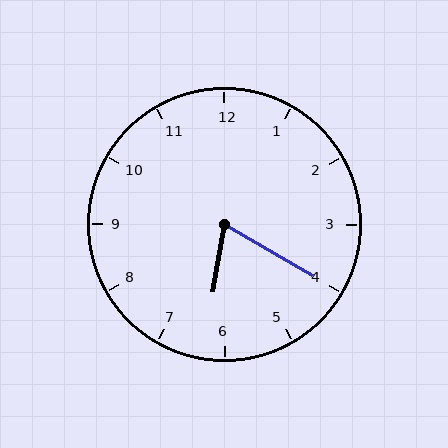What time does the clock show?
6:20.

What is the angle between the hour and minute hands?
Approximately 70 degrees.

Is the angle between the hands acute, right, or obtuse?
It is acute.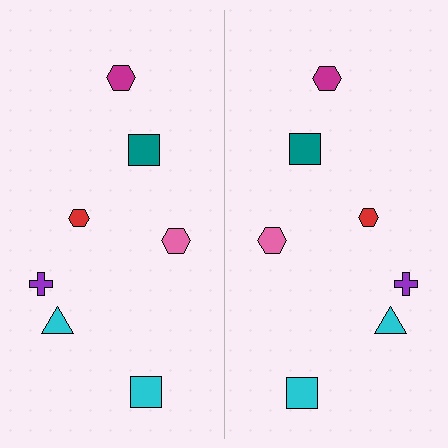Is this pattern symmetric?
Yes, this pattern has bilateral (reflection) symmetry.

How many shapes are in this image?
There are 14 shapes in this image.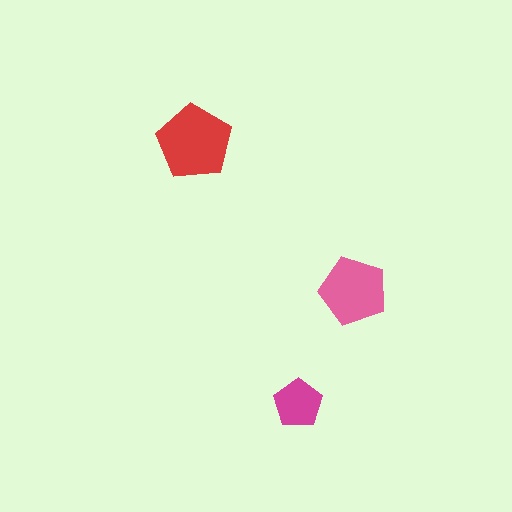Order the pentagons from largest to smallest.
the red one, the pink one, the magenta one.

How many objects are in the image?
There are 3 objects in the image.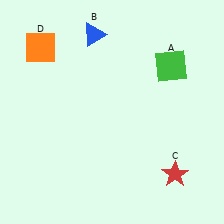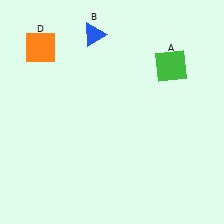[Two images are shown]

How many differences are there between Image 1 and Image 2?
There is 1 difference between the two images.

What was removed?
The red star (C) was removed in Image 2.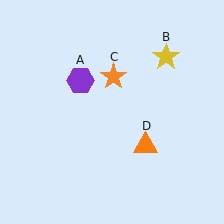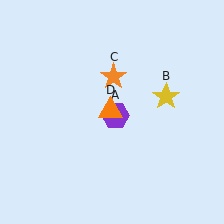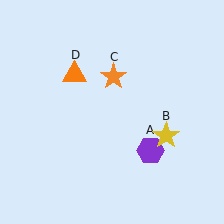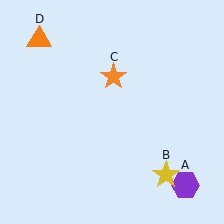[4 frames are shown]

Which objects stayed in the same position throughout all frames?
Orange star (object C) remained stationary.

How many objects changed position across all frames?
3 objects changed position: purple hexagon (object A), yellow star (object B), orange triangle (object D).